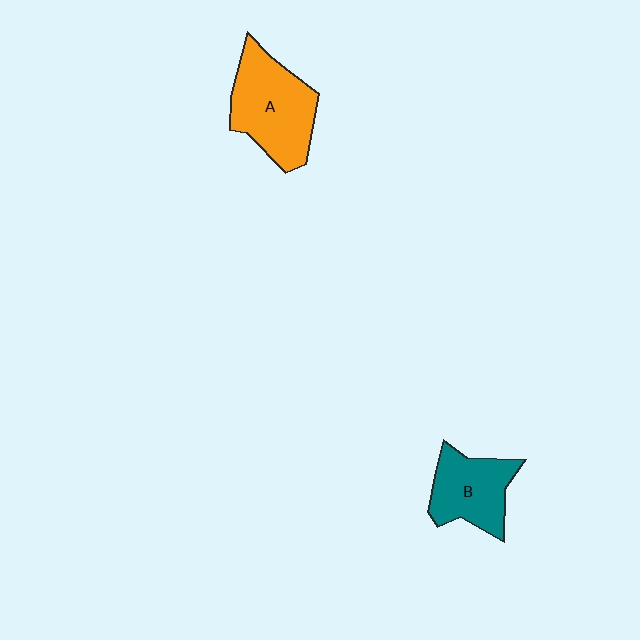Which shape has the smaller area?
Shape B (teal).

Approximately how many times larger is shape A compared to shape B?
Approximately 1.4 times.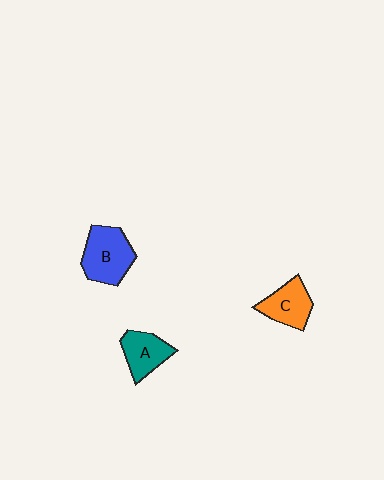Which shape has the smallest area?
Shape A (teal).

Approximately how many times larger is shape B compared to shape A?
Approximately 1.4 times.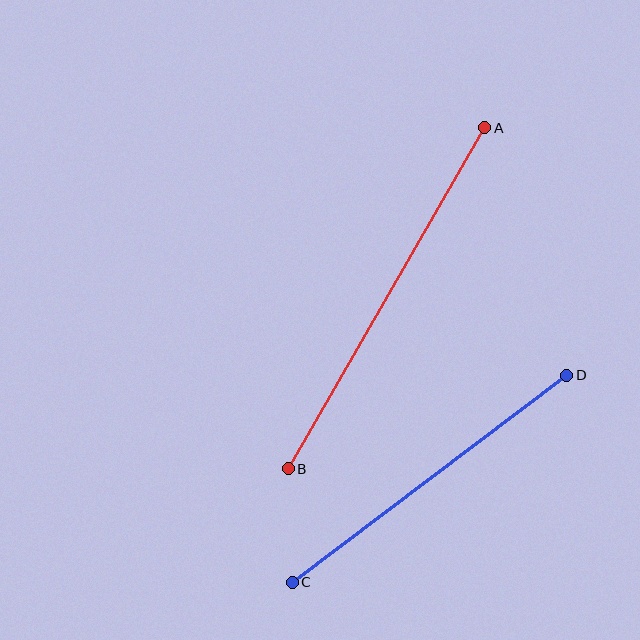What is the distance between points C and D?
The distance is approximately 344 pixels.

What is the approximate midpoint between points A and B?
The midpoint is at approximately (386, 298) pixels.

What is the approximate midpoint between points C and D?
The midpoint is at approximately (430, 479) pixels.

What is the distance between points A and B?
The distance is approximately 394 pixels.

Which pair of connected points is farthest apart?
Points A and B are farthest apart.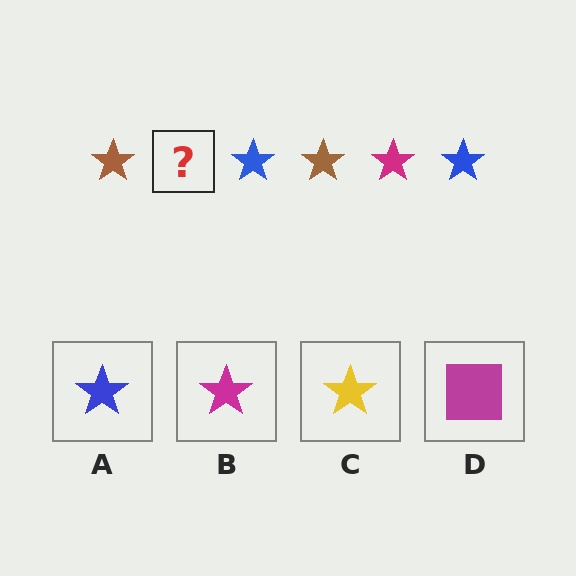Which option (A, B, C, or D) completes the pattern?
B.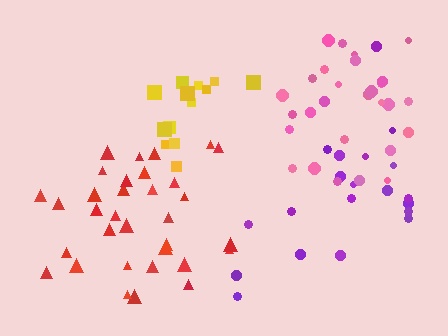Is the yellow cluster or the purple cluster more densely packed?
Yellow.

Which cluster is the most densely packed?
Red.